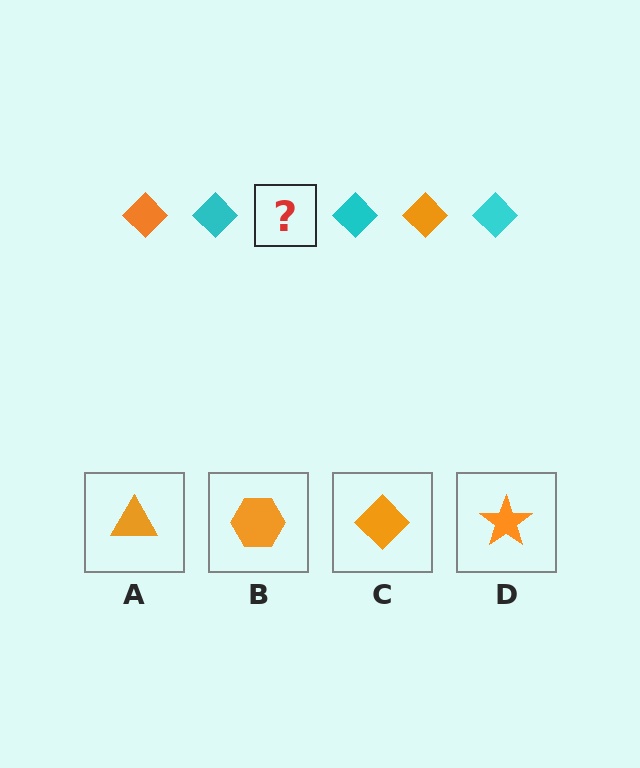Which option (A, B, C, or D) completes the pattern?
C.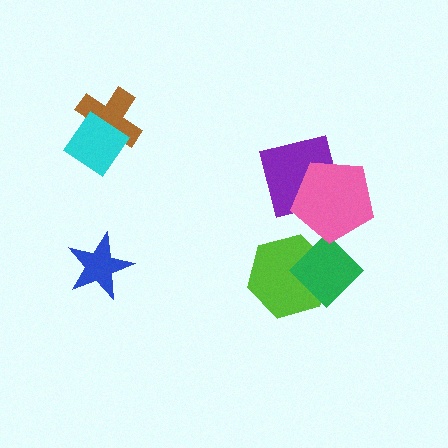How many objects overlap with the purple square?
1 object overlaps with the purple square.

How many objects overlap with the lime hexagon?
1 object overlaps with the lime hexagon.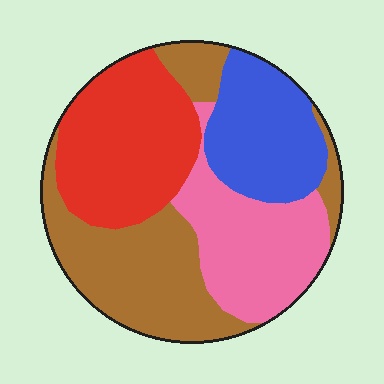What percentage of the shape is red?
Red covers roughly 25% of the shape.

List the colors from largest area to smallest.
From largest to smallest: brown, red, pink, blue.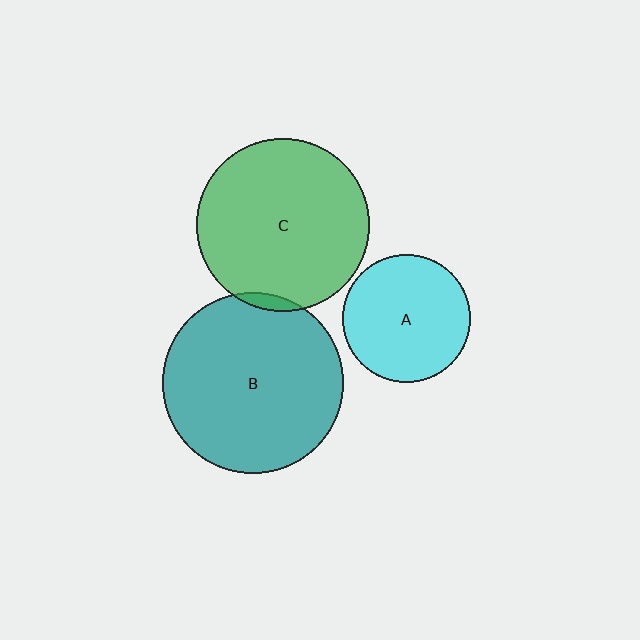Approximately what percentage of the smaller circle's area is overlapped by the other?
Approximately 5%.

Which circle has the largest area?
Circle B (teal).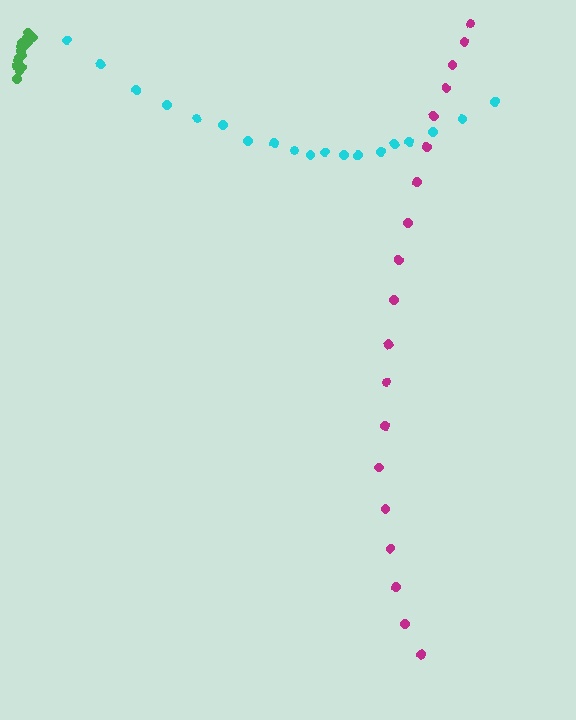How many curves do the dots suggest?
There are 3 distinct paths.